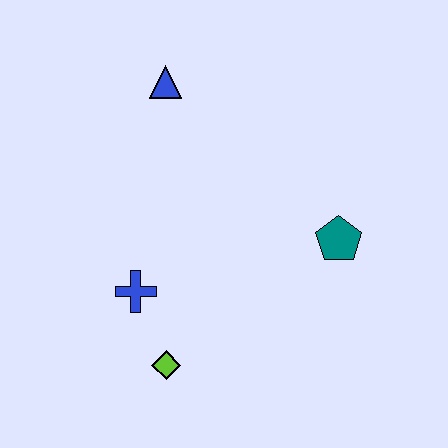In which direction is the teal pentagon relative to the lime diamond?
The teal pentagon is to the right of the lime diamond.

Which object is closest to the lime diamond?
The blue cross is closest to the lime diamond.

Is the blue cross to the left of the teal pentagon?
Yes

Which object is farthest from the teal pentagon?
The blue triangle is farthest from the teal pentagon.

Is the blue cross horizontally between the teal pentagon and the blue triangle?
No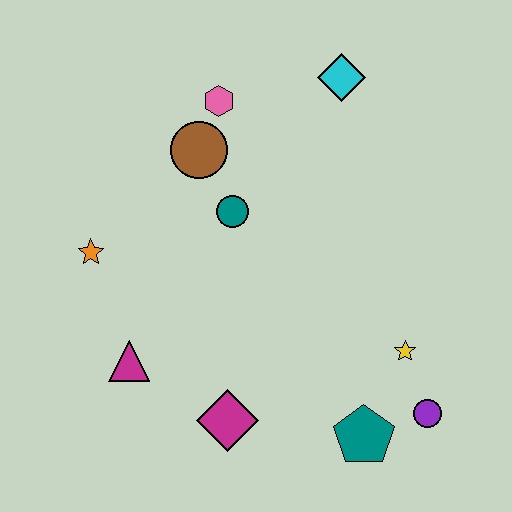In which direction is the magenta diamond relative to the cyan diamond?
The magenta diamond is below the cyan diamond.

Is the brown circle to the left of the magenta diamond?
Yes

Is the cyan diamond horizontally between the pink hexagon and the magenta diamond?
No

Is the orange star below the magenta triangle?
No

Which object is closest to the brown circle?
The pink hexagon is closest to the brown circle.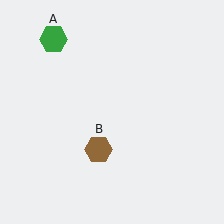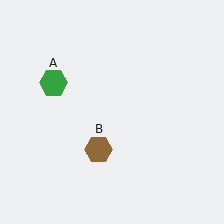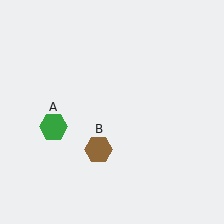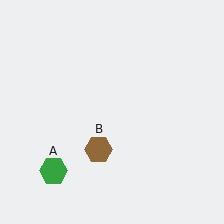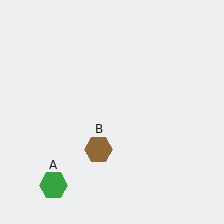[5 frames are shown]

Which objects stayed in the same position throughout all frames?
Brown hexagon (object B) remained stationary.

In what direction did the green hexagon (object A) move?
The green hexagon (object A) moved down.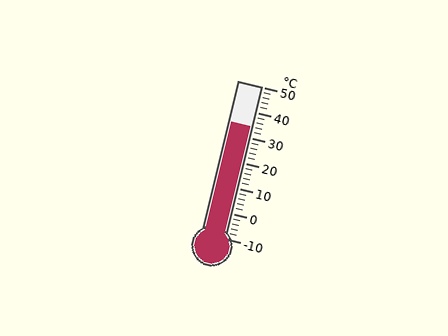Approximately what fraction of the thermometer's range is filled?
The thermometer is filled to approximately 75% of its range.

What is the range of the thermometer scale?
The thermometer scale ranges from -10°C to 50°C.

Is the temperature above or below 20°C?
The temperature is above 20°C.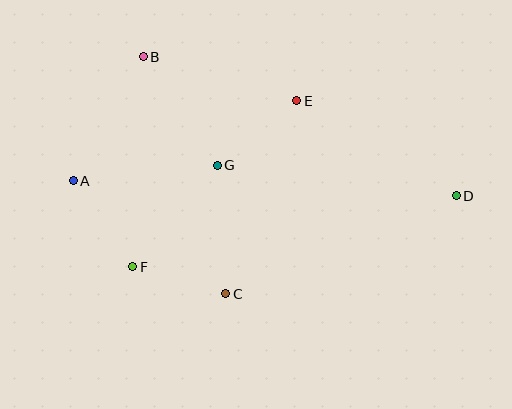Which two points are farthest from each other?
Points A and D are farthest from each other.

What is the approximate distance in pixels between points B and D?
The distance between B and D is approximately 342 pixels.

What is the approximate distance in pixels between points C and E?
The distance between C and E is approximately 205 pixels.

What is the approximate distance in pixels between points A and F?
The distance between A and F is approximately 105 pixels.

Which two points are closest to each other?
Points C and F are closest to each other.